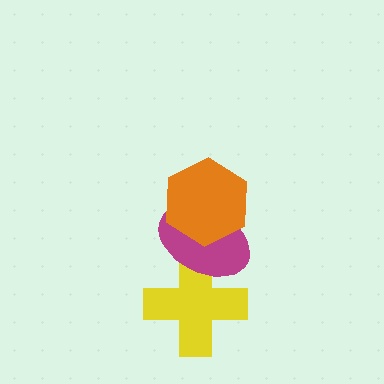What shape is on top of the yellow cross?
The magenta ellipse is on top of the yellow cross.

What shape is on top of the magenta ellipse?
The orange hexagon is on top of the magenta ellipse.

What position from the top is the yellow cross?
The yellow cross is 3rd from the top.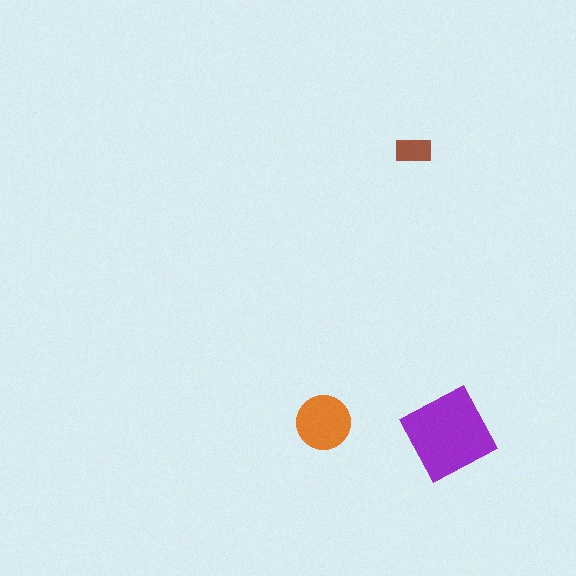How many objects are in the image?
There are 3 objects in the image.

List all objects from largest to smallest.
The purple diamond, the orange circle, the brown rectangle.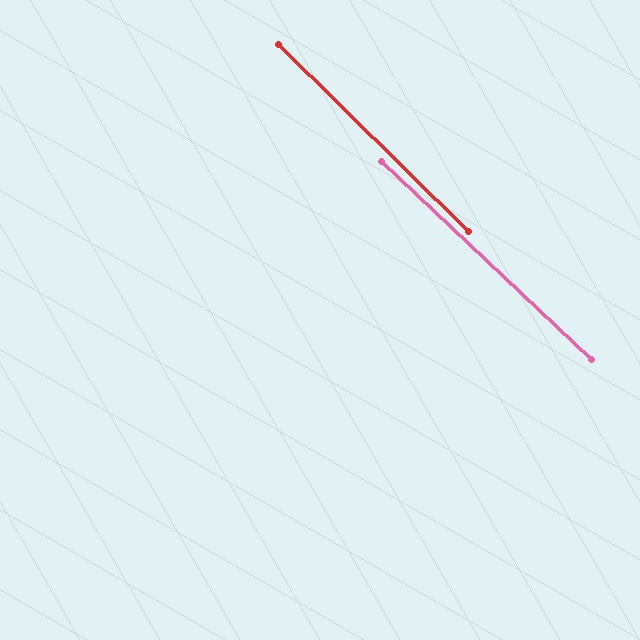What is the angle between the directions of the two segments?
Approximately 1 degree.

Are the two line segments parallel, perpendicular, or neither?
Parallel — their directions differ by only 1.2°.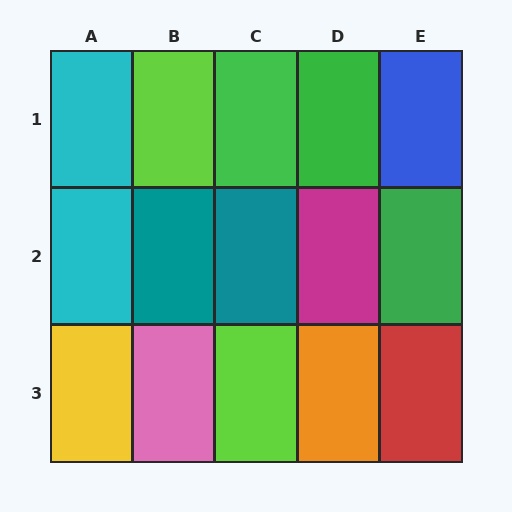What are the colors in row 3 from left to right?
Yellow, pink, lime, orange, red.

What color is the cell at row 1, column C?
Green.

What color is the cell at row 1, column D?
Green.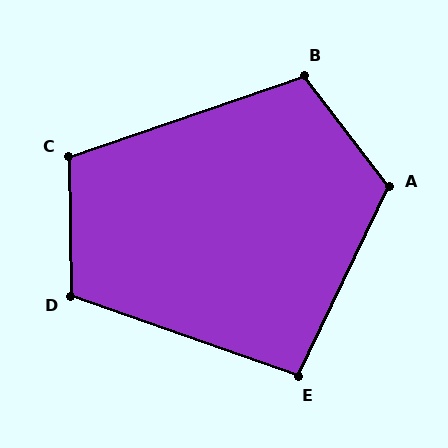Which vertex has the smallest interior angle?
E, at approximately 96 degrees.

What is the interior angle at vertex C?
Approximately 108 degrees (obtuse).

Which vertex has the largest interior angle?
A, at approximately 117 degrees.